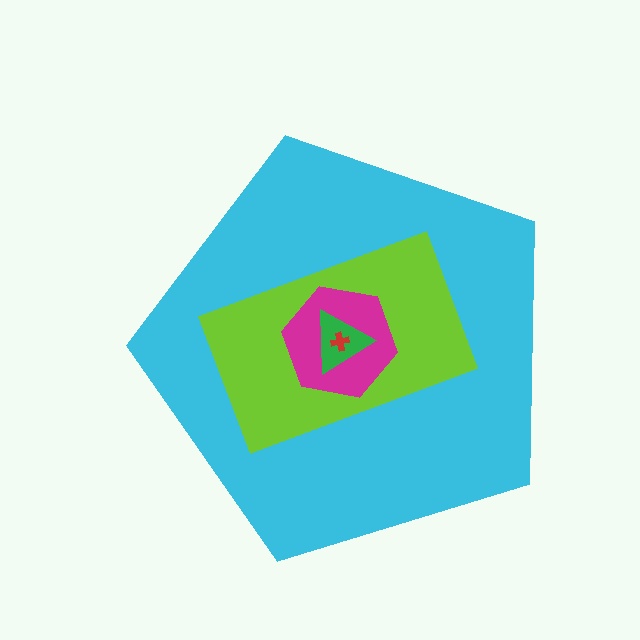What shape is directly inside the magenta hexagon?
The green triangle.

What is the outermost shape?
The cyan pentagon.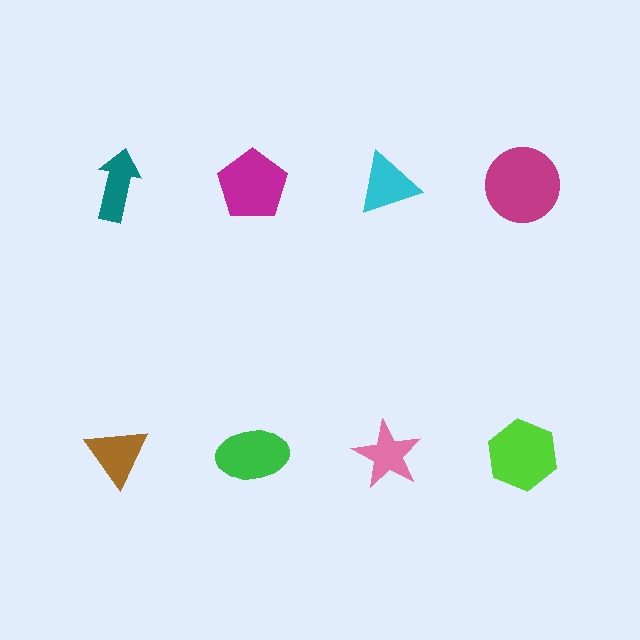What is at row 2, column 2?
A green ellipse.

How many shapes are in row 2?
4 shapes.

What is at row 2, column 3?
A pink star.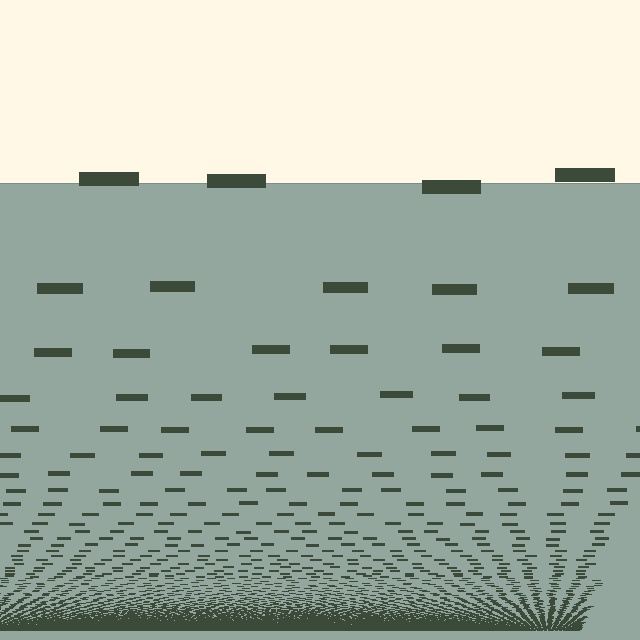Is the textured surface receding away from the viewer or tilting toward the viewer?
The surface appears to tilt toward the viewer. Texture elements get larger and sparser toward the top.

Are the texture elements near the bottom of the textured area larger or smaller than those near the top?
Smaller. The gradient is inverted — elements near the bottom are smaller and denser.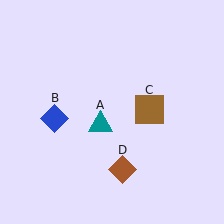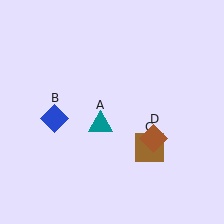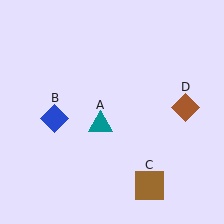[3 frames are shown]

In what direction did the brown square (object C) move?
The brown square (object C) moved down.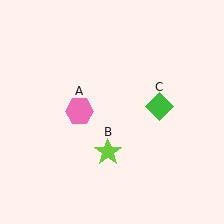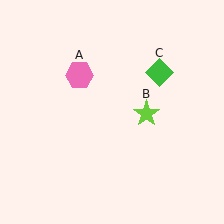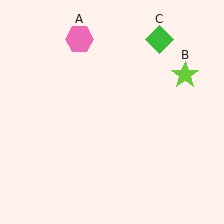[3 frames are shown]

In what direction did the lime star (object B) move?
The lime star (object B) moved up and to the right.